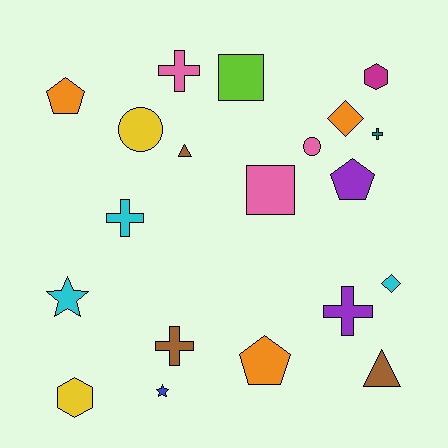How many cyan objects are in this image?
There are 3 cyan objects.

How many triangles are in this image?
There are 2 triangles.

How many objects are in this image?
There are 20 objects.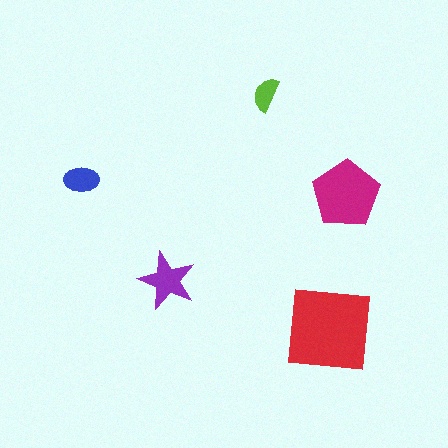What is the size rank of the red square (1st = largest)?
1st.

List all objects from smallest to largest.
The lime semicircle, the blue ellipse, the purple star, the magenta pentagon, the red square.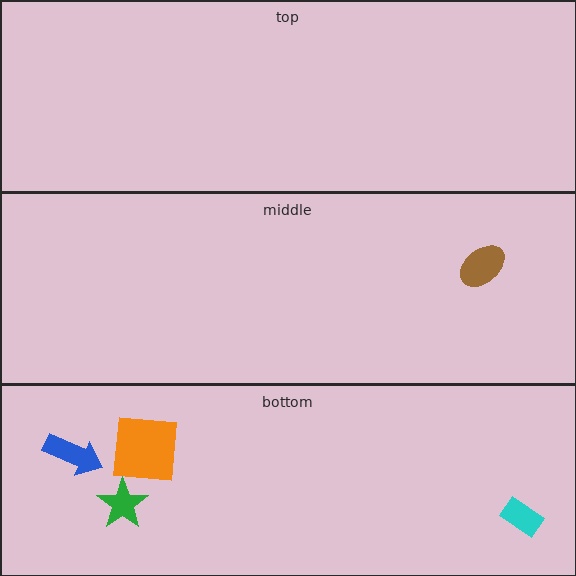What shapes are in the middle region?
The brown ellipse.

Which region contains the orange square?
The bottom region.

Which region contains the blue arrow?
The bottom region.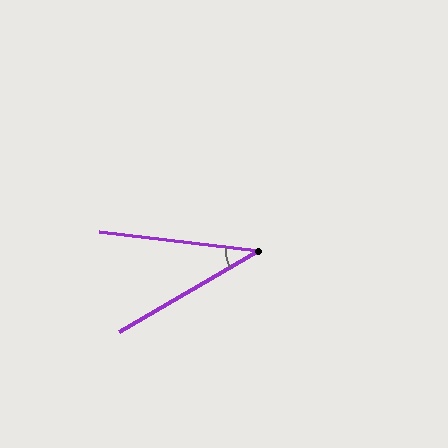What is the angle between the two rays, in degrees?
Approximately 37 degrees.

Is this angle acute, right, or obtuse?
It is acute.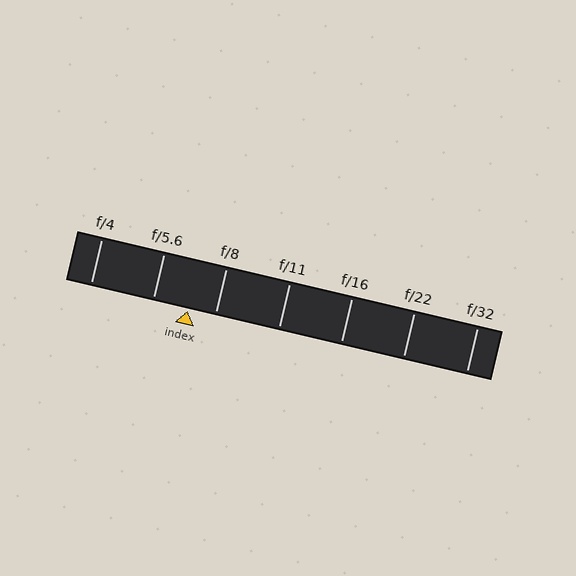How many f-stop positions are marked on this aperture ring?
There are 7 f-stop positions marked.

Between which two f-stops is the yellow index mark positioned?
The index mark is between f/5.6 and f/8.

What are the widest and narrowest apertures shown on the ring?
The widest aperture shown is f/4 and the narrowest is f/32.